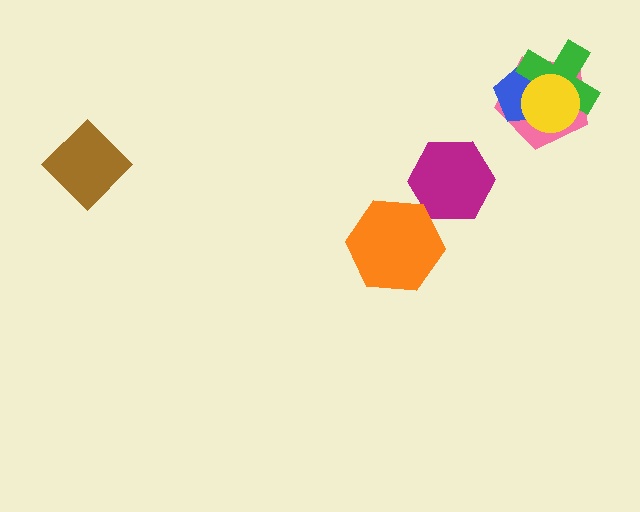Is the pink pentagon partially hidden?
Yes, it is partially covered by another shape.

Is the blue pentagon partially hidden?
Yes, it is partially covered by another shape.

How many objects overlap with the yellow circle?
3 objects overlap with the yellow circle.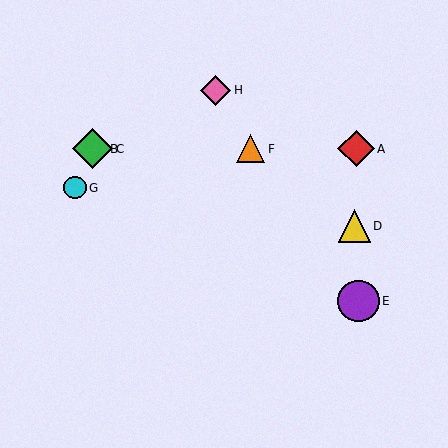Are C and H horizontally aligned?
No, C is at y≈149 and H is at y≈90.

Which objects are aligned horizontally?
Objects A, B, C, F are aligned horizontally.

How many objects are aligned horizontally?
4 objects (A, B, C, F) are aligned horizontally.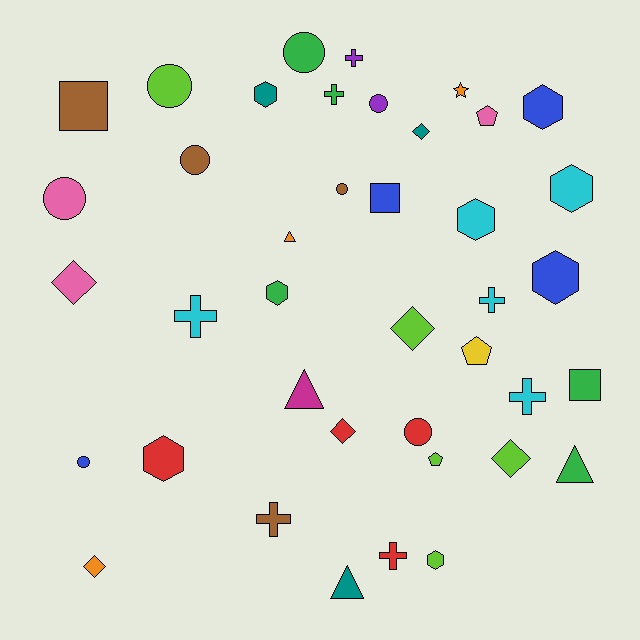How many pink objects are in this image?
There are 3 pink objects.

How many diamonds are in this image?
There are 6 diamonds.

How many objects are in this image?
There are 40 objects.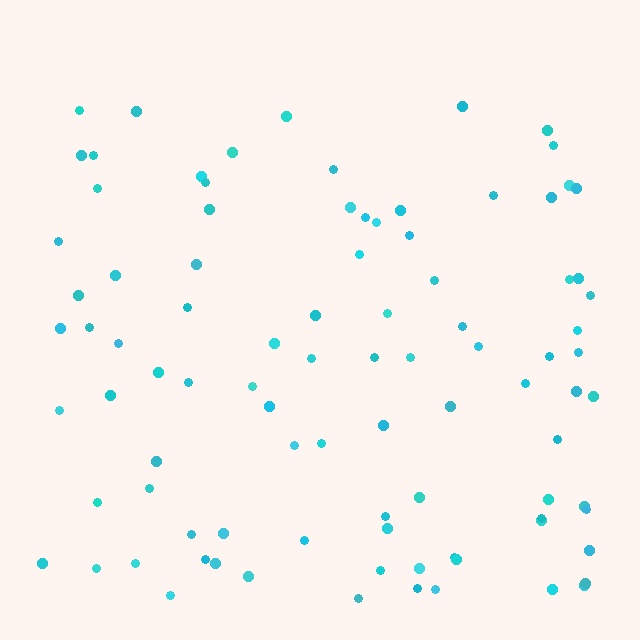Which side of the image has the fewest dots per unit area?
The top.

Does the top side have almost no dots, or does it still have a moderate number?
Still a moderate number, just noticeably fewer than the bottom.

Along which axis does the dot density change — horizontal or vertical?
Vertical.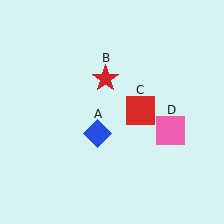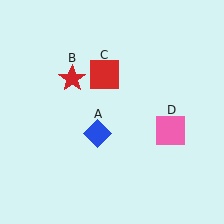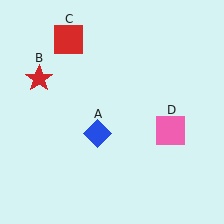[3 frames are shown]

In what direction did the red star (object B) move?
The red star (object B) moved left.